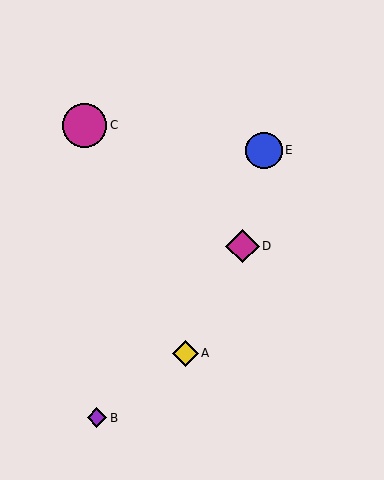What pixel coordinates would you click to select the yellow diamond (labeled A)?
Click at (185, 353) to select the yellow diamond A.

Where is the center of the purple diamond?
The center of the purple diamond is at (97, 418).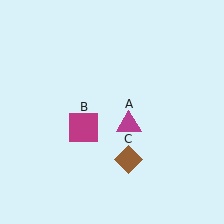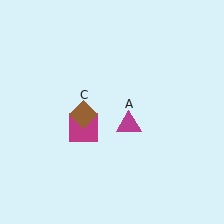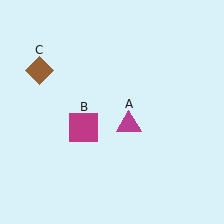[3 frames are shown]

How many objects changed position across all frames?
1 object changed position: brown diamond (object C).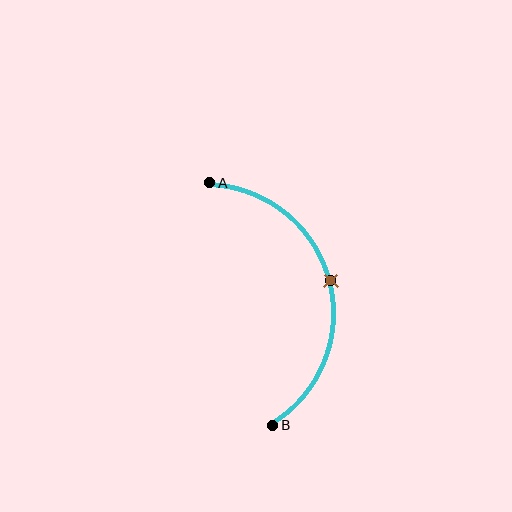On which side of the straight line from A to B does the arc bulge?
The arc bulges to the right of the straight line connecting A and B.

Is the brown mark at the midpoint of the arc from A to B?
Yes. The brown mark lies on the arc at equal arc-length from both A and B — it is the arc midpoint.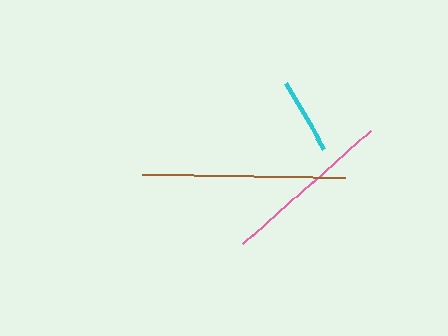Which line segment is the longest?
The brown line is the longest at approximately 203 pixels.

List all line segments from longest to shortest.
From longest to shortest: brown, pink, cyan.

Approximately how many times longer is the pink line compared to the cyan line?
The pink line is approximately 2.3 times the length of the cyan line.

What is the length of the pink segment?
The pink segment is approximately 171 pixels long.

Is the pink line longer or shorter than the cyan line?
The pink line is longer than the cyan line.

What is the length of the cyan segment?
The cyan segment is approximately 76 pixels long.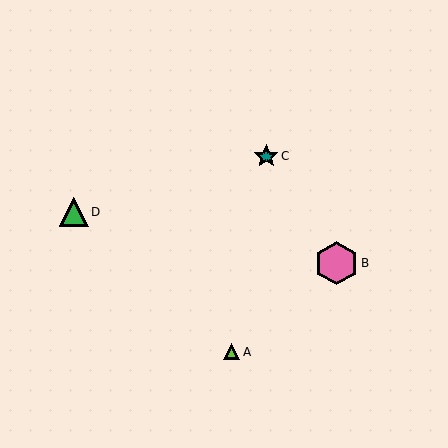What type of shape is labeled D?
Shape D is a green triangle.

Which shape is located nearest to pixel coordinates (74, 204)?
The green triangle (labeled D) at (74, 212) is nearest to that location.